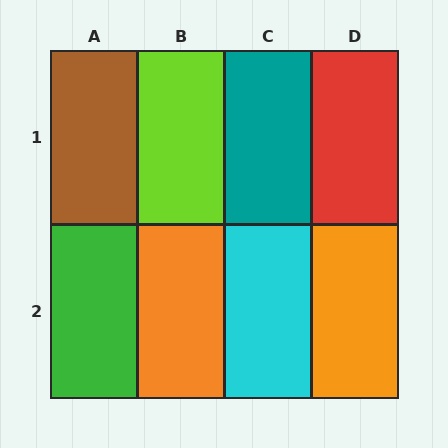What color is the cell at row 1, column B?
Lime.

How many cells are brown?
1 cell is brown.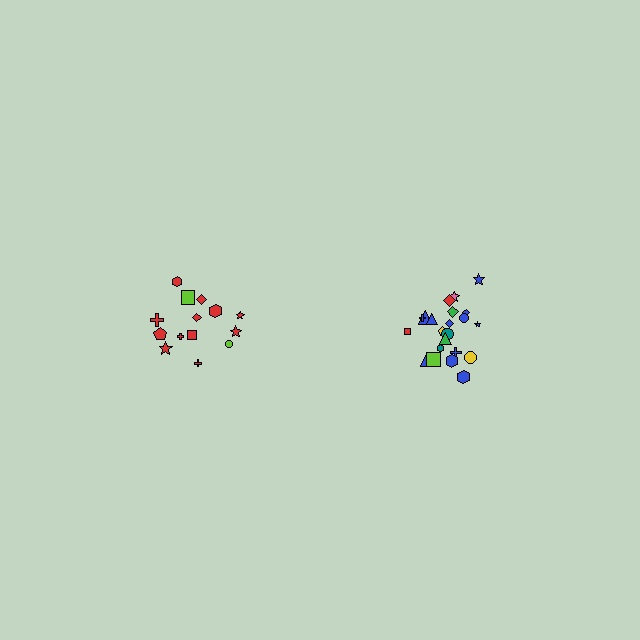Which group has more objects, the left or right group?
The right group.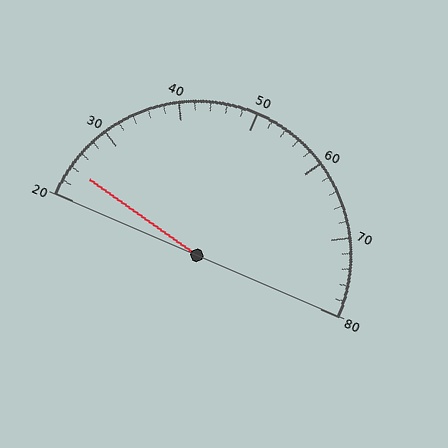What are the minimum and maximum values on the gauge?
The gauge ranges from 20 to 80.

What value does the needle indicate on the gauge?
The needle indicates approximately 24.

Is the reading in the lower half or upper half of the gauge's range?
The reading is in the lower half of the range (20 to 80).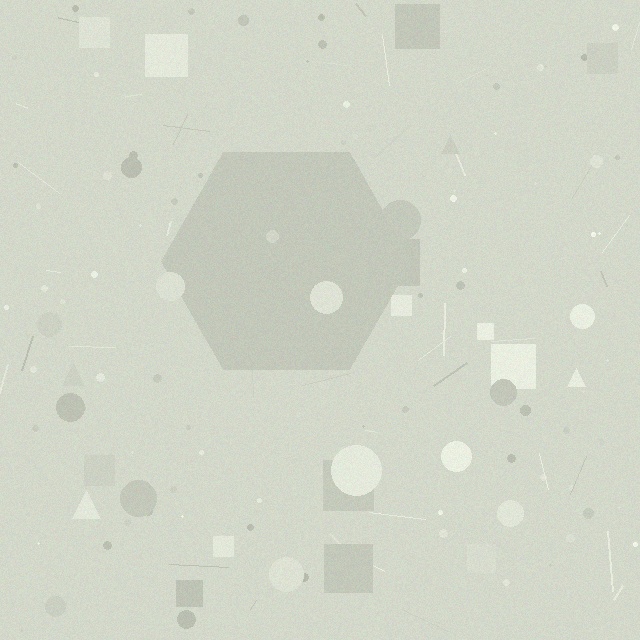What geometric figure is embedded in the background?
A hexagon is embedded in the background.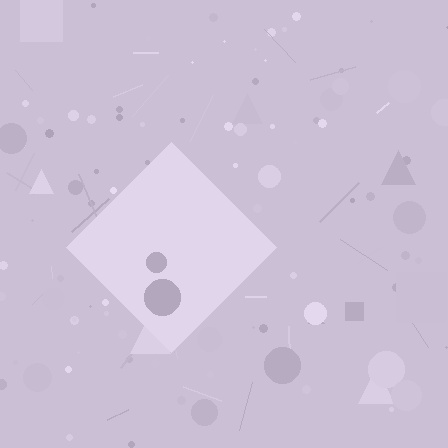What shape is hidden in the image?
A diamond is hidden in the image.